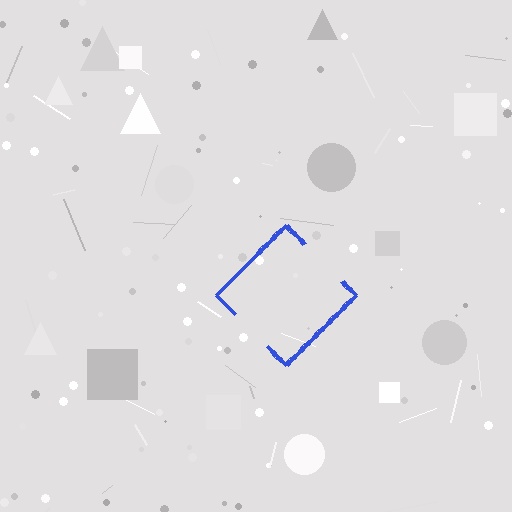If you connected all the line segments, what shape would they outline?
They would outline a diamond.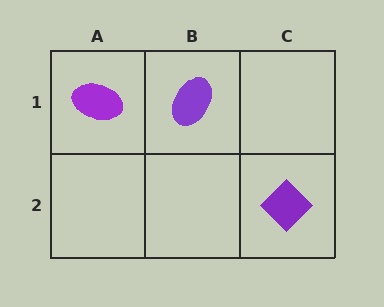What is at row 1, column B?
A purple ellipse.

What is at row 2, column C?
A purple diamond.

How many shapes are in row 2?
1 shape.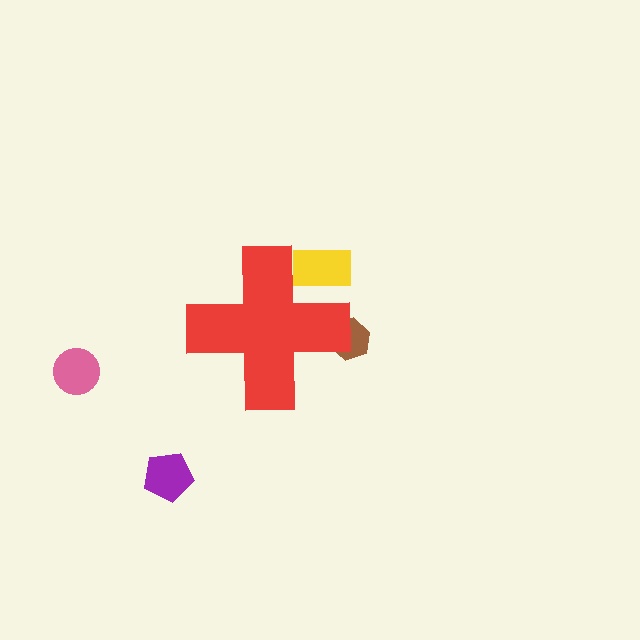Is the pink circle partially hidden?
No, the pink circle is fully visible.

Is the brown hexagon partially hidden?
Yes, the brown hexagon is partially hidden behind the red cross.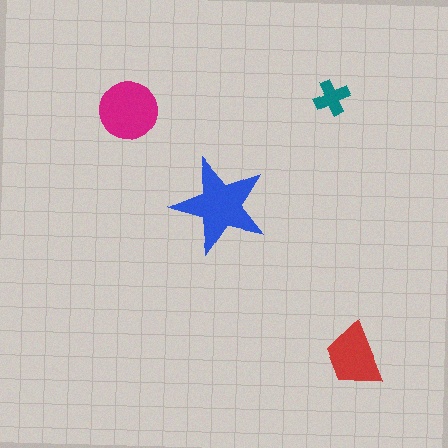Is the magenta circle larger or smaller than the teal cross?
Larger.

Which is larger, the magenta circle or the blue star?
The blue star.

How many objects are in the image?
There are 4 objects in the image.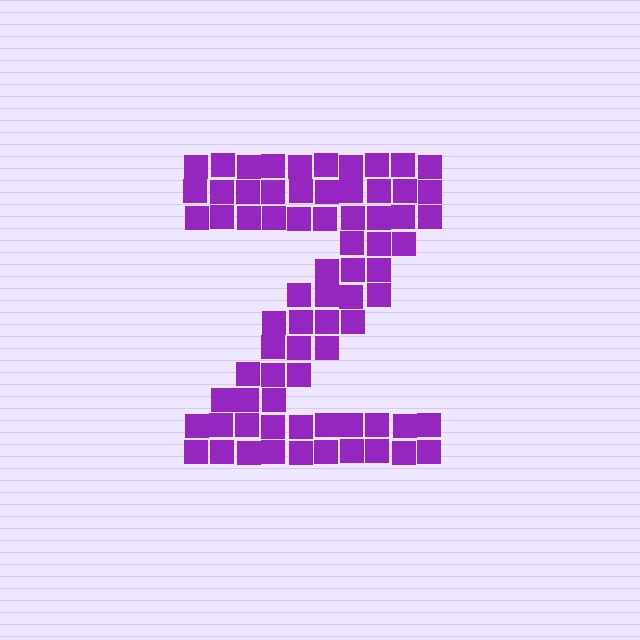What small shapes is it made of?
It is made of small squares.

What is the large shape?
The large shape is the letter Z.